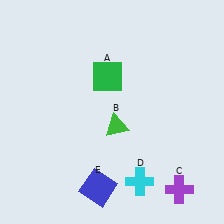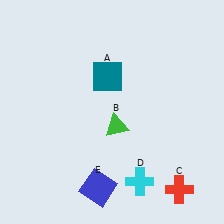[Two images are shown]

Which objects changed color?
A changed from green to teal. C changed from purple to red.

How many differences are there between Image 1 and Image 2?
There are 2 differences between the two images.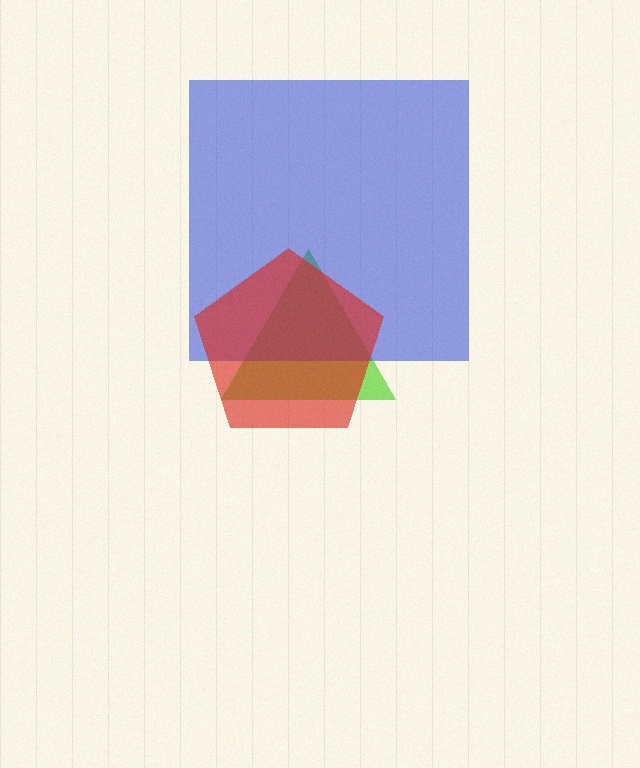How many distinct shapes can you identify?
There are 3 distinct shapes: a lime triangle, a blue square, a red pentagon.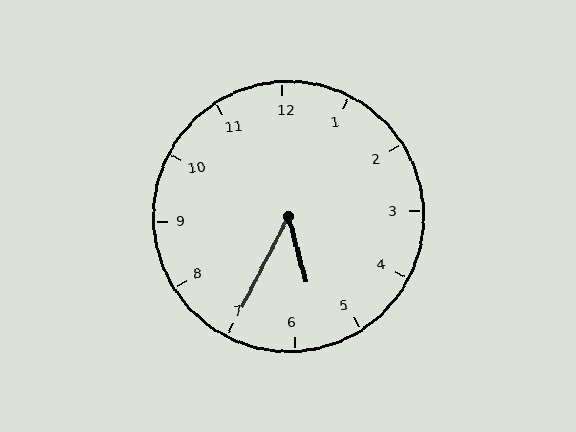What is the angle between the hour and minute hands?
Approximately 42 degrees.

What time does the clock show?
5:35.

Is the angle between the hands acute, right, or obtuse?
It is acute.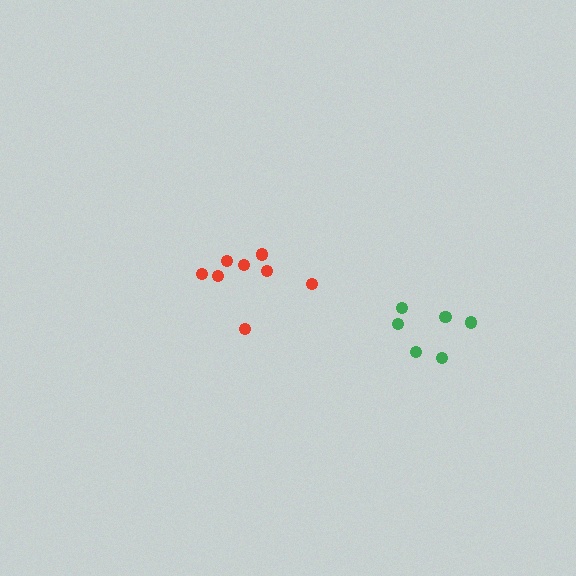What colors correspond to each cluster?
The clusters are colored: green, red.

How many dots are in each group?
Group 1: 6 dots, Group 2: 8 dots (14 total).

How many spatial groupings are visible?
There are 2 spatial groupings.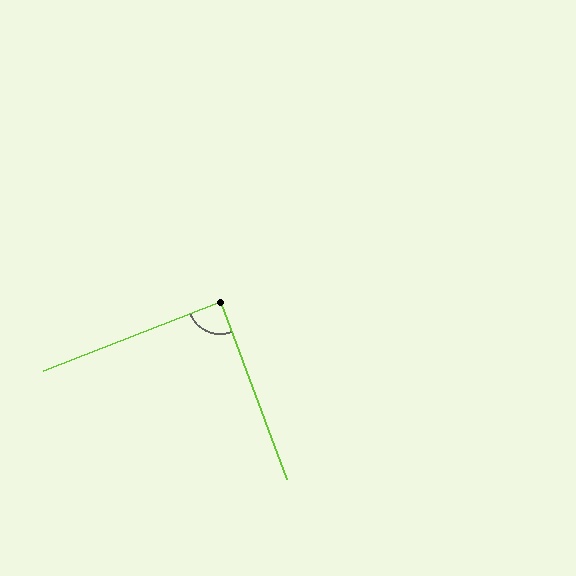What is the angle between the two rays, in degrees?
Approximately 89 degrees.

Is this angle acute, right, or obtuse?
It is approximately a right angle.